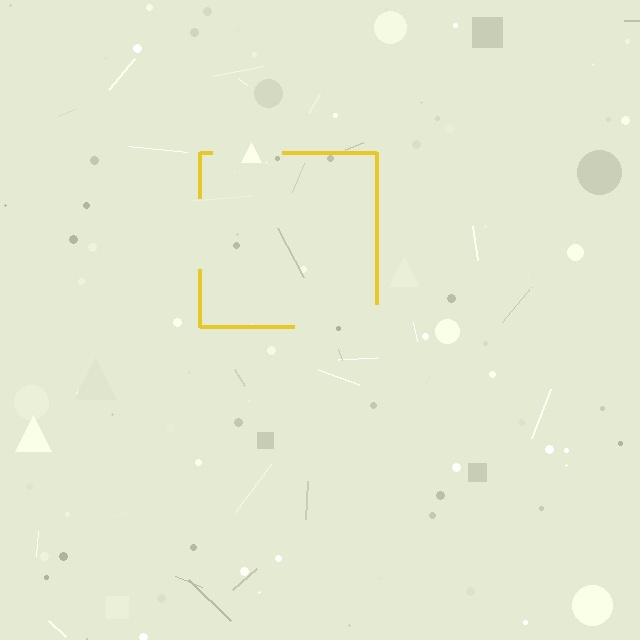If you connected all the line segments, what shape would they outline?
They would outline a square.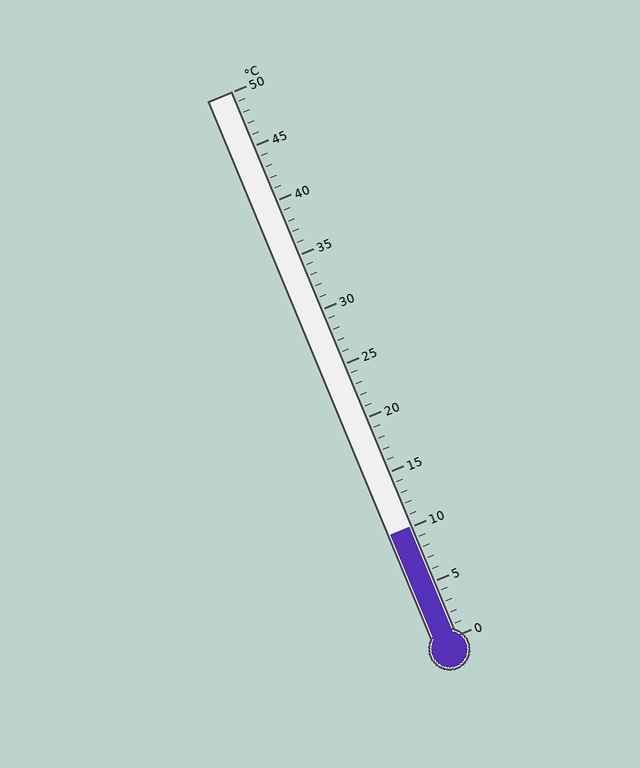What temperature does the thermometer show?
The thermometer shows approximately 10°C.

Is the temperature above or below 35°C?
The temperature is below 35°C.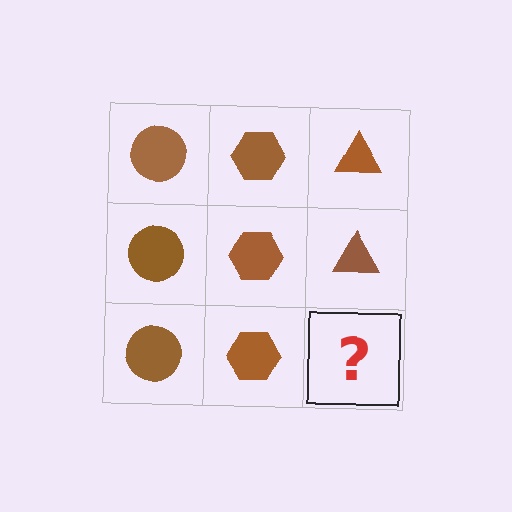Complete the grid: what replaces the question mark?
The question mark should be replaced with a brown triangle.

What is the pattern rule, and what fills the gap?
The rule is that each column has a consistent shape. The gap should be filled with a brown triangle.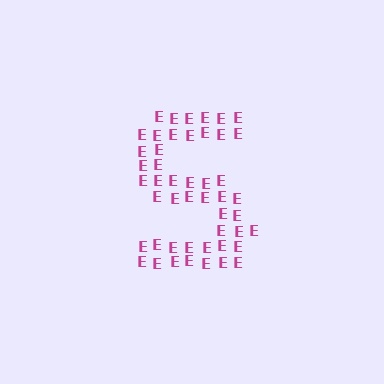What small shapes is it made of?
It is made of small letter E's.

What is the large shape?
The large shape is the letter S.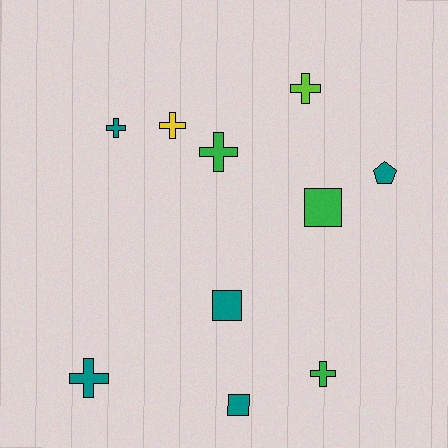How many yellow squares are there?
There are no yellow squares.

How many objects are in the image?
There are 10 objects.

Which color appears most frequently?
Teal, with 5 objects.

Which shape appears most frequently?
Cross, with 6 objects.